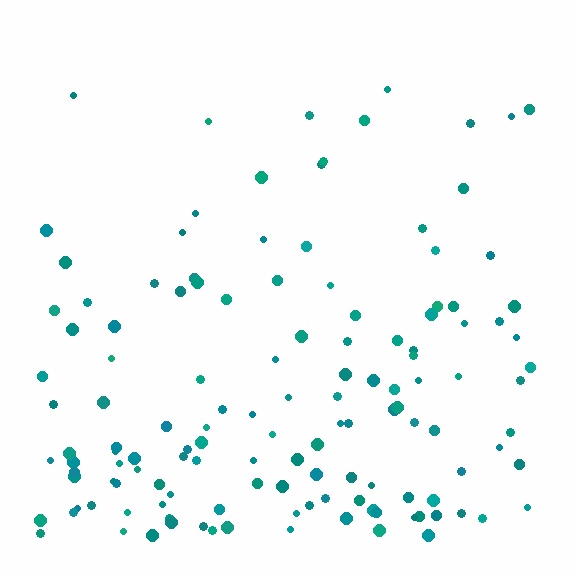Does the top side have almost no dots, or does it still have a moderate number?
Still a moderate number, just noticeably fewer than the bottom.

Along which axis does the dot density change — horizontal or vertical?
Vertical.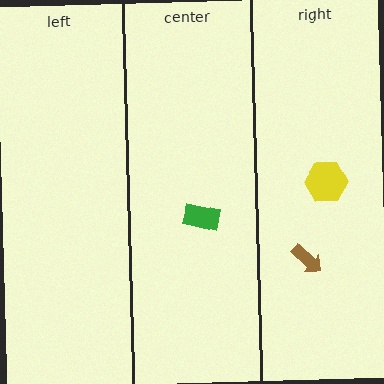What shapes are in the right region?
The brown arrow, the yellow hexagon.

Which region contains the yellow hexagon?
The right region.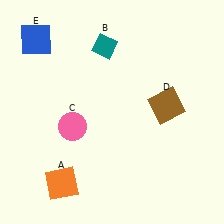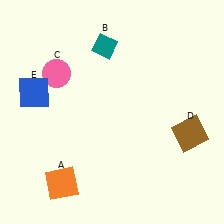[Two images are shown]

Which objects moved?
The objects that moved are: the pink circle (C), the brown square (D), the blue square (E).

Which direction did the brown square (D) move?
The brown square (D) moved down.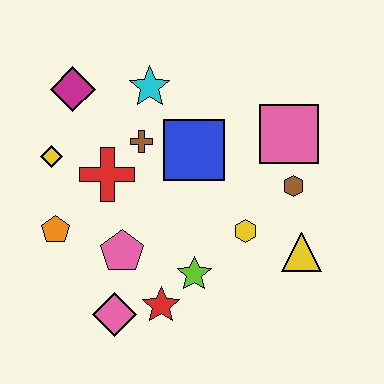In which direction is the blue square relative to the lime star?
The blue square is above the lime star.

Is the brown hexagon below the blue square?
Yes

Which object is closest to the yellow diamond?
The red cross is closest to the yellow diamond.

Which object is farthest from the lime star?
The magenta diamond is farthest from the lime star.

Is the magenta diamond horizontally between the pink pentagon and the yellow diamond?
Yes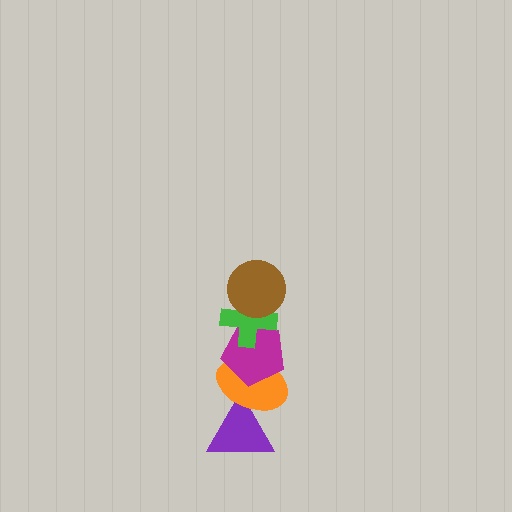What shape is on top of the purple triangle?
The orange ellipse is on top of the purple triangle.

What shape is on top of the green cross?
The brown circle is on top of the green cross.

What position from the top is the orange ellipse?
The orange ellipse is 4th from the top.